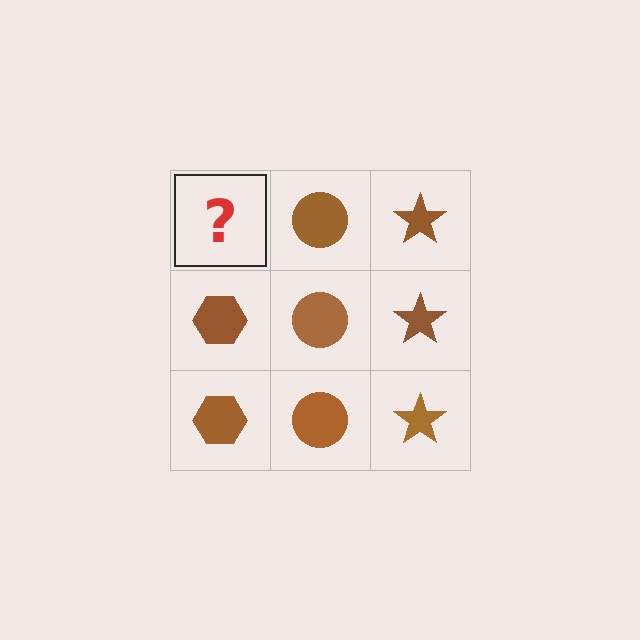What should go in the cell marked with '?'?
The missing cell should contain a brown hexagon.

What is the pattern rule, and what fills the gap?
The rule is that each column has a consistent shape. The gap should be filled with a brown hexagon.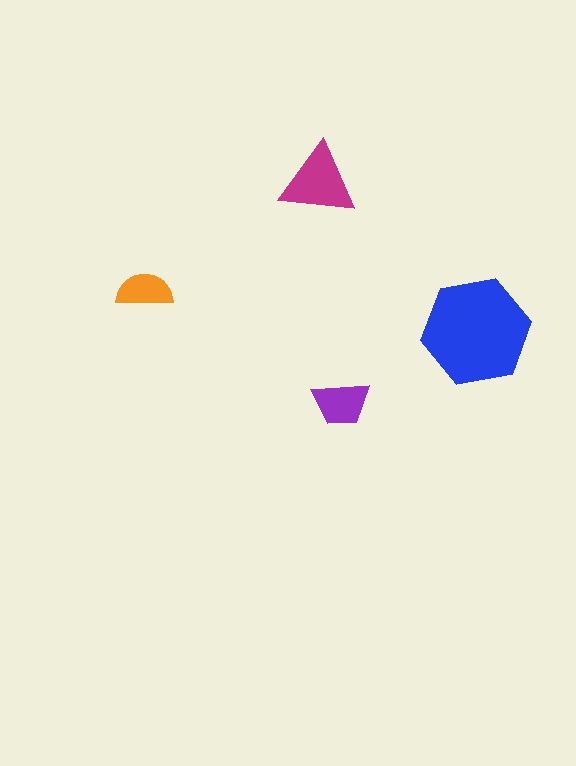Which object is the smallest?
The orange semicircle.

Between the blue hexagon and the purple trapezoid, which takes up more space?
The blue hexagon.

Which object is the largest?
The blue hexagon.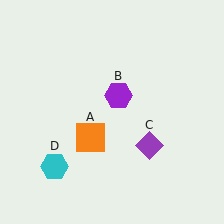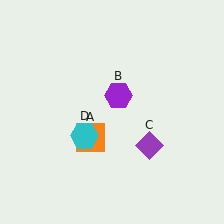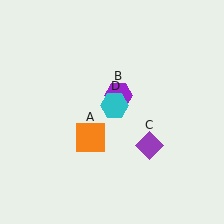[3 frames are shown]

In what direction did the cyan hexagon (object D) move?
The cyan hexagon (object D) moved up and to the right.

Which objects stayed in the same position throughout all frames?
Orange square (object A) and purple hexagon (object B) and purple diamond (object C) remained stationary.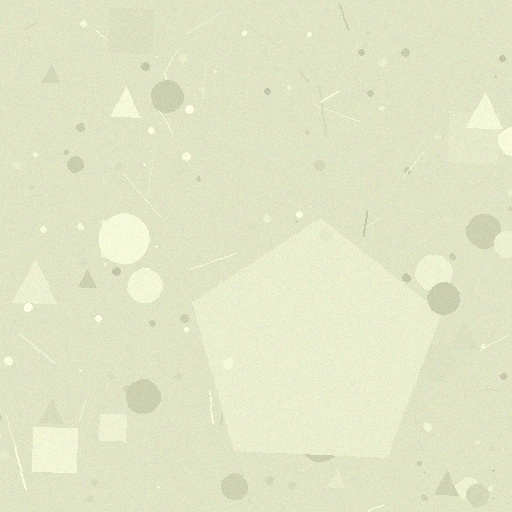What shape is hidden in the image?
A pentagon is hidden in the image.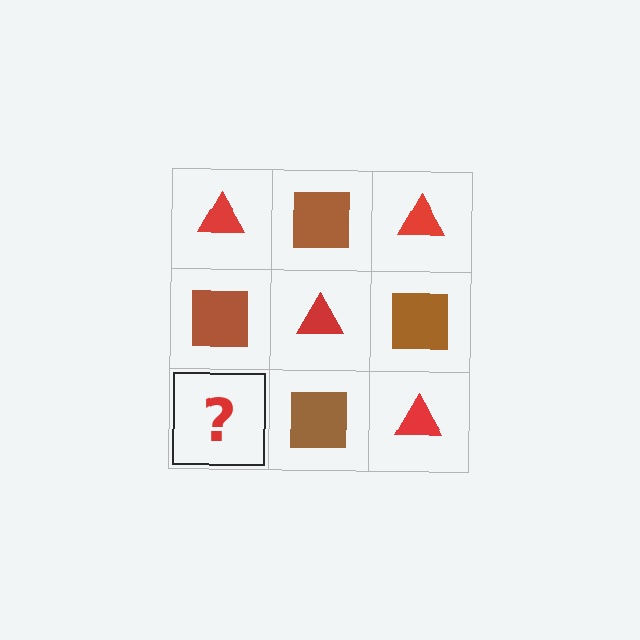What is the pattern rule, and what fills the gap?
The rule is that it alternates red triangle and brown square in a checkerboard pattern. The gap should be filled with a red triangle.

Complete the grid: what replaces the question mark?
The question mark should be replaced with a red triangle.